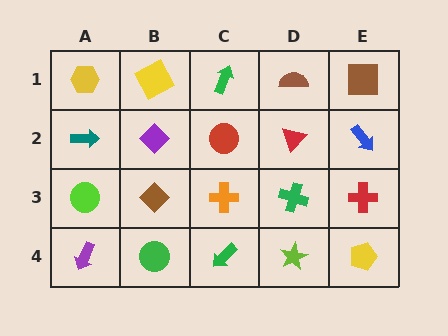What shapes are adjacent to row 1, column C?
A red circle (row 2, column C), a yellow square (row 1, column B), a brown semicircle (row 1, column D).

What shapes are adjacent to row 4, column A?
A lime circle (row 3, column A), a green circle (row 4, column B).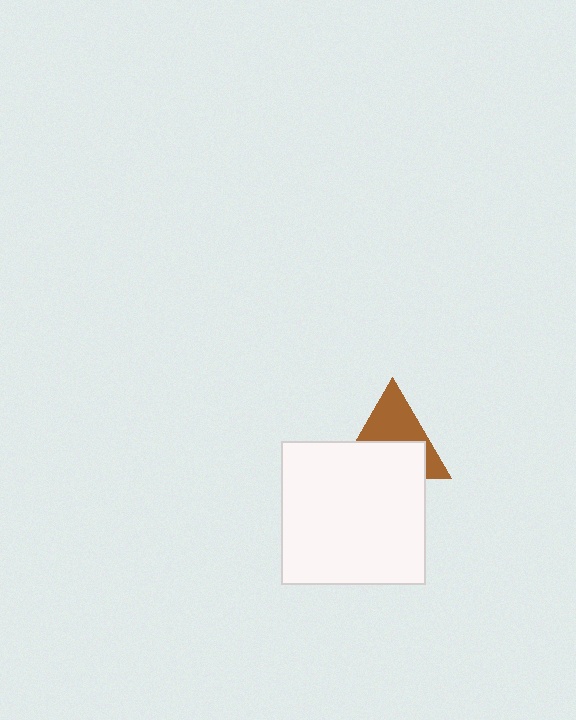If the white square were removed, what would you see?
You would see the complete brown triangle.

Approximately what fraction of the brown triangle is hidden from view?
Roughly 50% of the brown triangle is hidden behind the white square.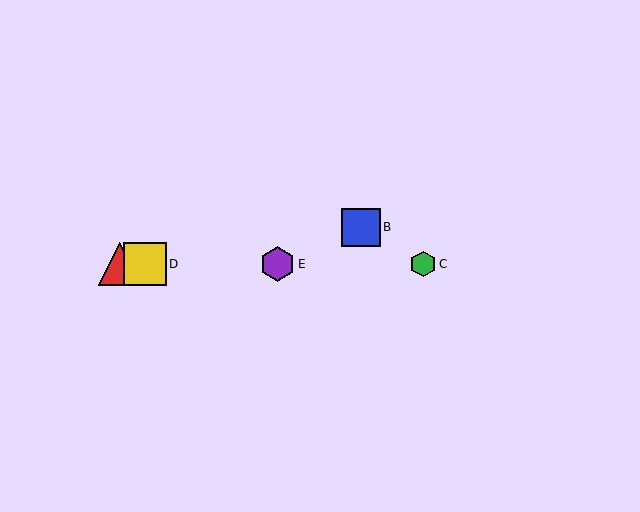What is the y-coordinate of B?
Object B is at y≈227.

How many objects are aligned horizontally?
4 objects (A, C, D, E) are aligned horizontally.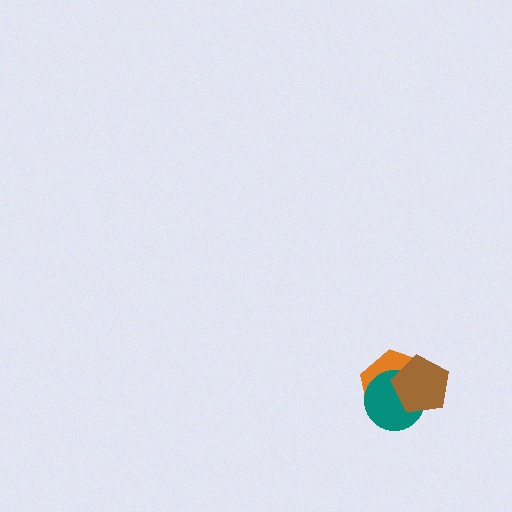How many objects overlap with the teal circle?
2 objects overlap with the teal circle.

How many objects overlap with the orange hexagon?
2 objects overlap with the orange hexagon.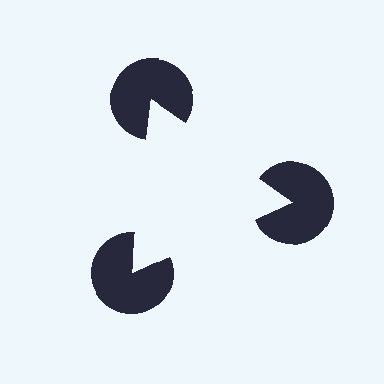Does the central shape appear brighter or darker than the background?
It typically appears slightly brighter than the background, even though no actual brightness change is drawn.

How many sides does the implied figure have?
3 sides.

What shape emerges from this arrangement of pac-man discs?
An illusory triangle — its edges are inferred from the aligned wedge cuts in the pac-man discs, not physically drawn.